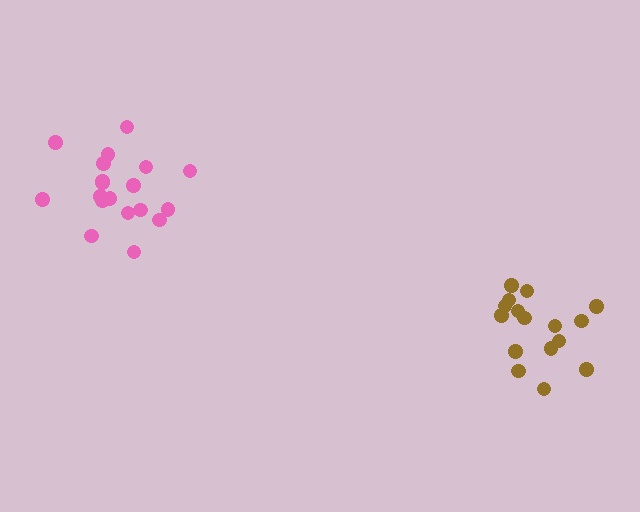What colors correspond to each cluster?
The clusters are colored: pink, brown.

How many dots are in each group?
Group 1: 19 dots, Group 2: 17 dots (36 total).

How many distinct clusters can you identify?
There are 2 distinct clusters.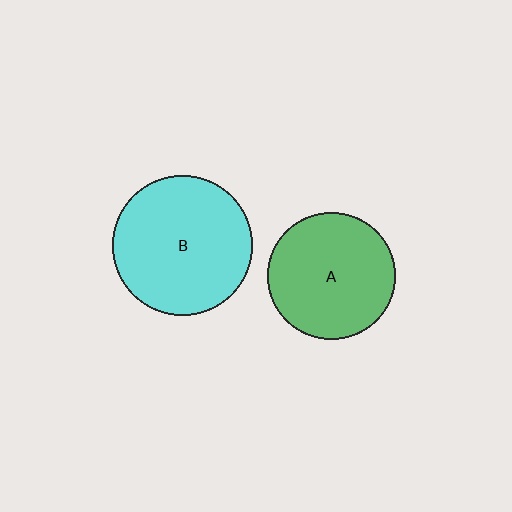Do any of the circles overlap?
No, none of the circles overlap.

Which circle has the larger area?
Circle B (cyan).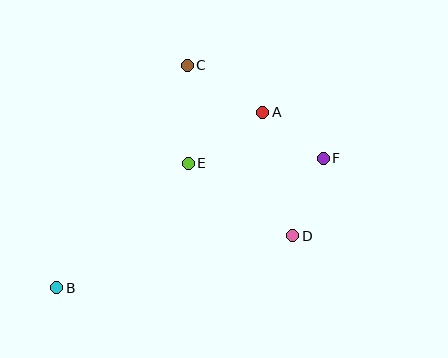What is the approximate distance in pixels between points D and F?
The distance between D and F is approximately 84 pixels.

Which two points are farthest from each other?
Points B and F are farthest from each other.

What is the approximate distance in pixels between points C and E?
The distance between C and E is approximately 98 pixels.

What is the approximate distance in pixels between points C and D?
The distance between C and D is approximately 201 pixels.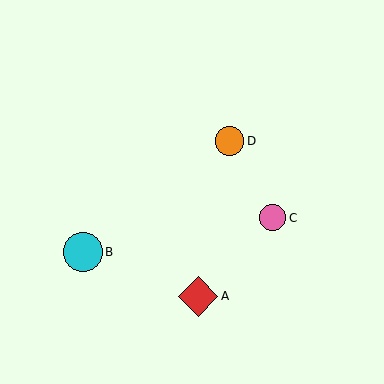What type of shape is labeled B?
Shape B is a cyan circle.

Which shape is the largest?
The red diamond (labeled A) is the largest.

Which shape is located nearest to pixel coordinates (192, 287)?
The red diamond (labeled A) at (198, 296) is nearest to that location.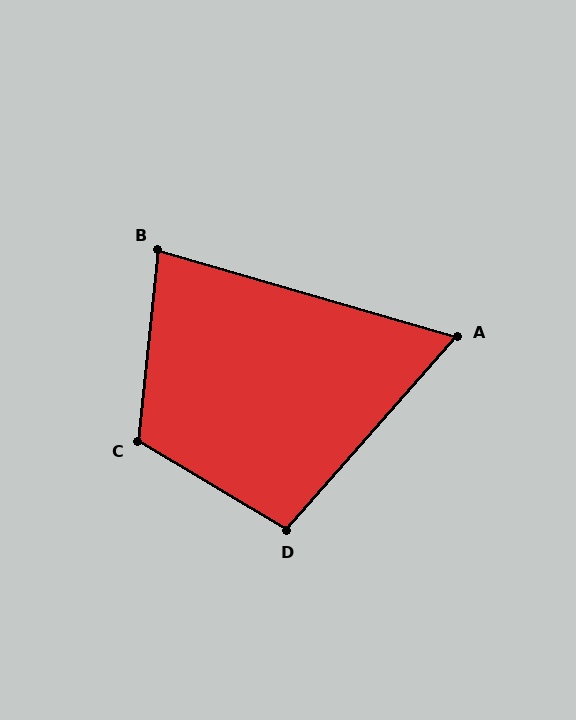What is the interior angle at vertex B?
Approximately 80 degrees (acute).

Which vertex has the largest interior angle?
C, at approximately 115 degrees.